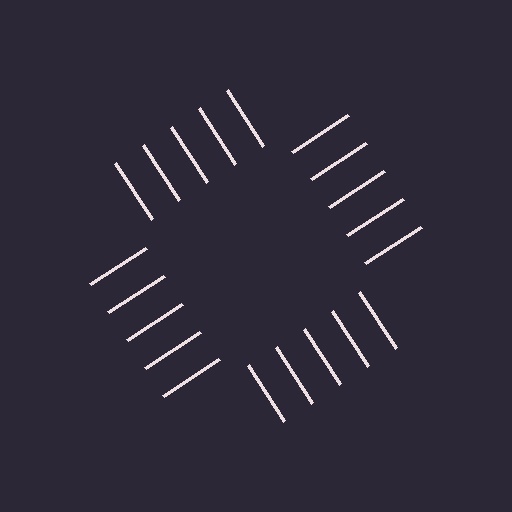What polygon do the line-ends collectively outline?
An illusory square — the line segments terminate on its edges but no continuous stroke is drawn.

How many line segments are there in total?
20 — 5 along each of the 4 edges.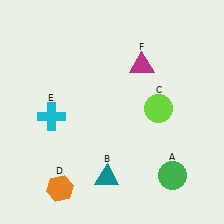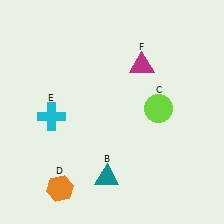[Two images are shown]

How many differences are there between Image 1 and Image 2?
There is 1 difference between the two images.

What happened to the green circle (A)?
The green circle (A) was removed in Image 2. It was in the bottom-right area of Image 1.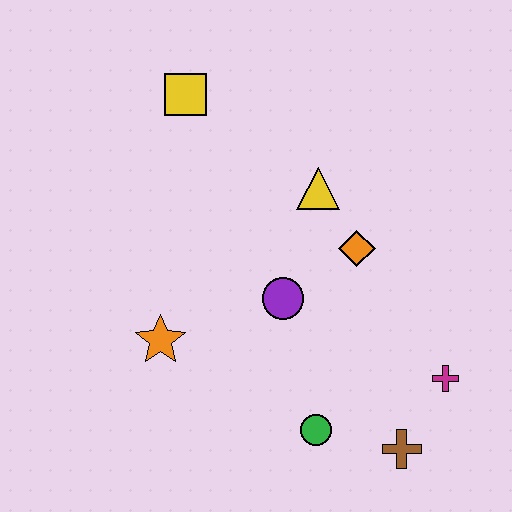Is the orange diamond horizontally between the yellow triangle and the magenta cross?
Yes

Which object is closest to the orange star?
The purple circle is closest to the orange star.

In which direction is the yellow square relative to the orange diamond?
The yellow square is to the left of the orange diamond.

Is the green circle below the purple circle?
Yes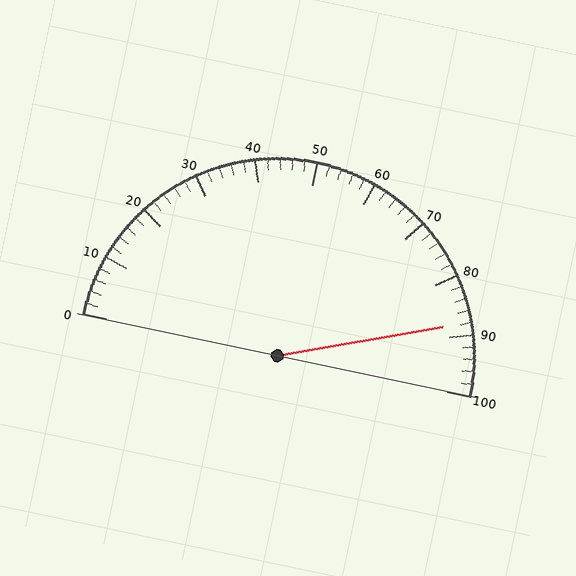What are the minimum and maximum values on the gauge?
The gauge ranges from 0 to 100.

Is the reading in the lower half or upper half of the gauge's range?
The reading is in the upper half of the range (0 to 100).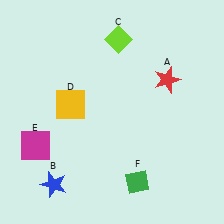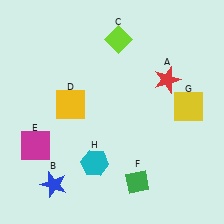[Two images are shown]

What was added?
A yellow square (G), a cyan hexagon (H) were added in Image 2.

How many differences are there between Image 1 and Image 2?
There are 2 differences between the two images.